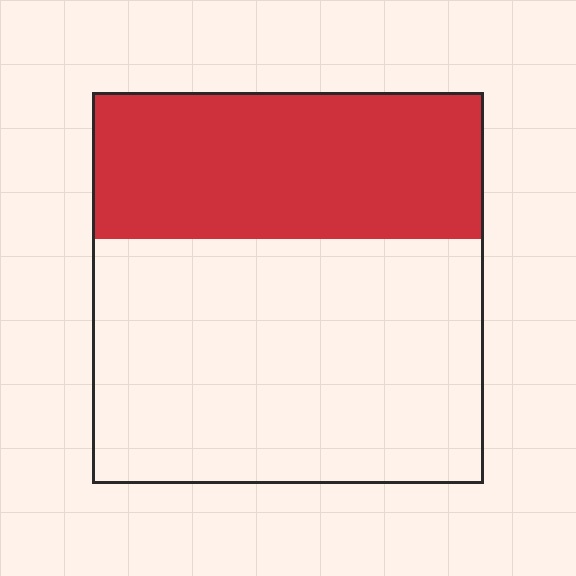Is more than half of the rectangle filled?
No.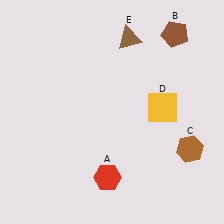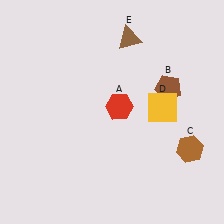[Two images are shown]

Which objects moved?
The objects that moved are: the red hexagon (A), the brown pentagon (B).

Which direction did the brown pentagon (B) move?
The brown pentagon (B) moved down.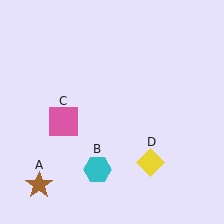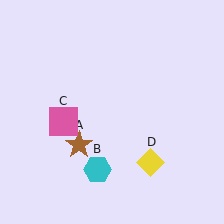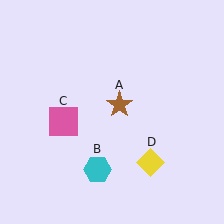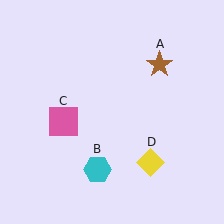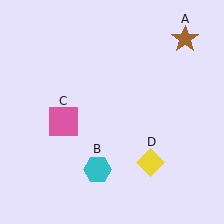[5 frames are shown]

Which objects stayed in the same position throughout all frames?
Cyan hexagon (object B) and pink square (object C) and yellow diamond (object D) remained stationary.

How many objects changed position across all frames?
1 object changed position: brown star (object A).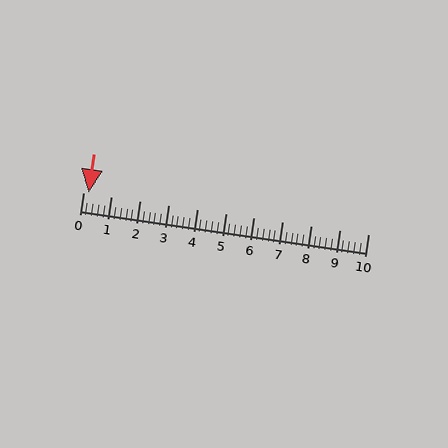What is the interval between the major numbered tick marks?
The major tick marks are spaced 1 units apart.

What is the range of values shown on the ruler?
The ruler shows values from 0 to 10.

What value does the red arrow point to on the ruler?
The red arrow points to approximately 0.2.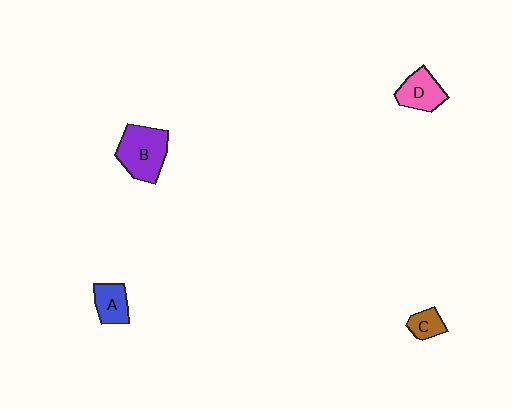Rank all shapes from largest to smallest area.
From largest to smallest: B (purple), D (pink), A (blue), C (brown).